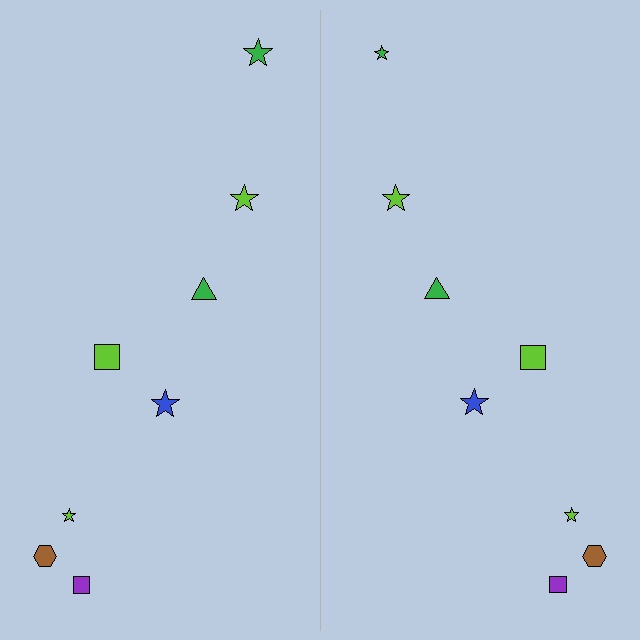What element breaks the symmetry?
The green star on the right side has a different size than its mirror counterpart.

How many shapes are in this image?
There are 16 shapes in this image.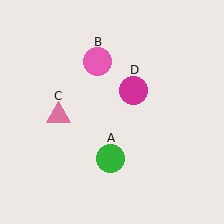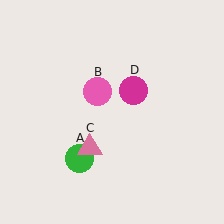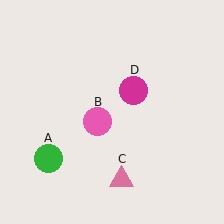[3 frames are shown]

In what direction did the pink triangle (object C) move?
The pink triangle (object C) moved down and to the right.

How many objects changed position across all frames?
3 objects changed position: green circle (object A), pink circle (object B), pink triangle (object C).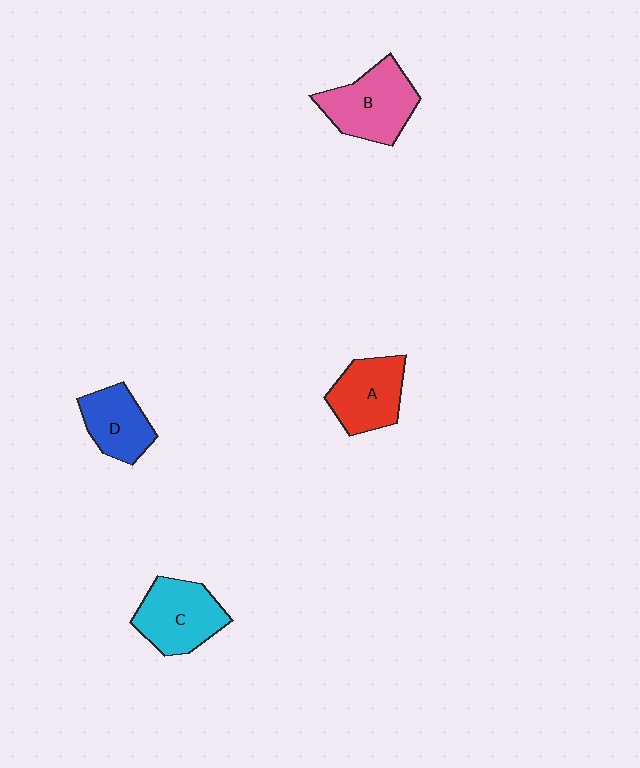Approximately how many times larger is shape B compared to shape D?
Approximately 1.4 times.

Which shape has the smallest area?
Shape D (blue).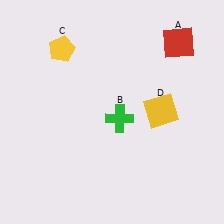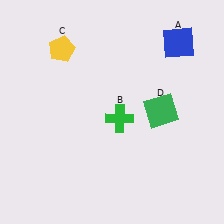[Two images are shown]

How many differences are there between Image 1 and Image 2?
There are 2 differences between the two images.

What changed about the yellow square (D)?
In Image 1, D is yellow. In Image 2, it changed to green.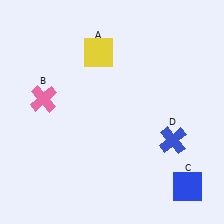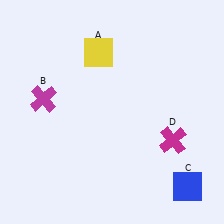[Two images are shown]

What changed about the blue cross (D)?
In Image 1, D is blue. In Image 2, it changed to magenta.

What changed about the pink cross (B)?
In Image 1, B is pink. In Image 2, it changed to magenta.